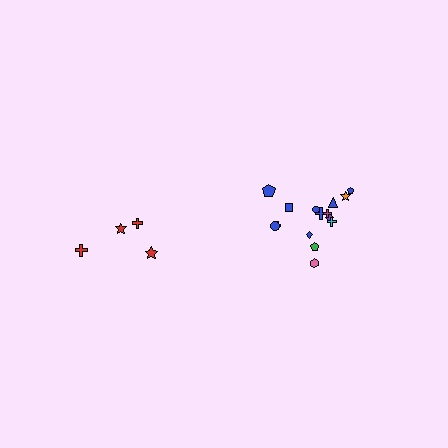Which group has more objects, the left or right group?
The right group.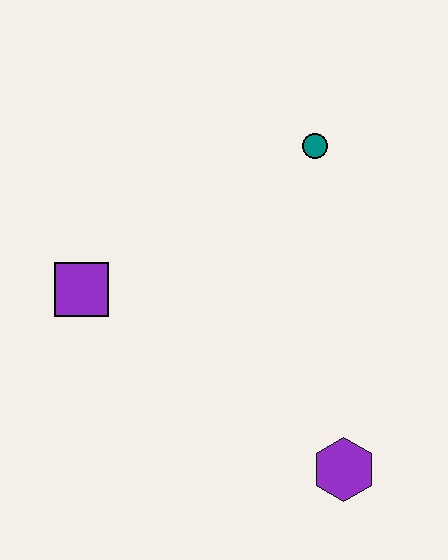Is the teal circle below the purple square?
No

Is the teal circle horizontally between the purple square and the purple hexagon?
Yes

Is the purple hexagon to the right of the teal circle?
Yes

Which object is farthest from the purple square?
The purple hexagon is farthest from the purple square.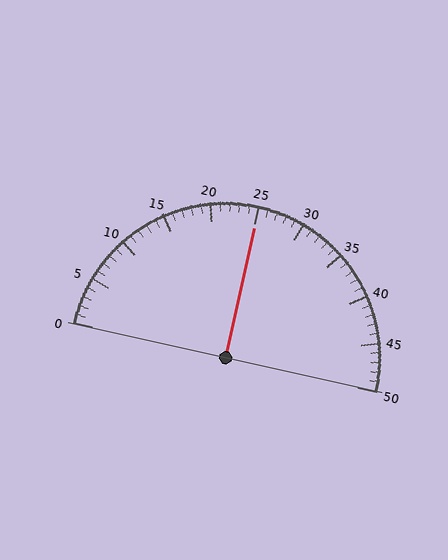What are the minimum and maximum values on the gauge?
The gauge ranges from 0 to 50.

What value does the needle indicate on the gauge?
The needle indicates approximately 25.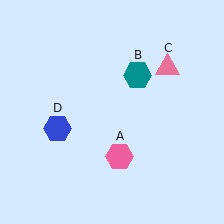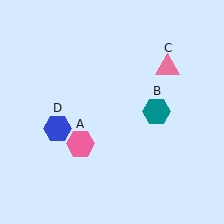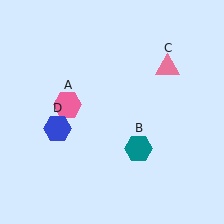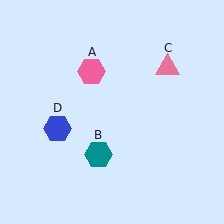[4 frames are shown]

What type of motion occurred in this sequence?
The pink hexagon (object A), teal hexagon (object B) rotated clockwise around the center of the scene.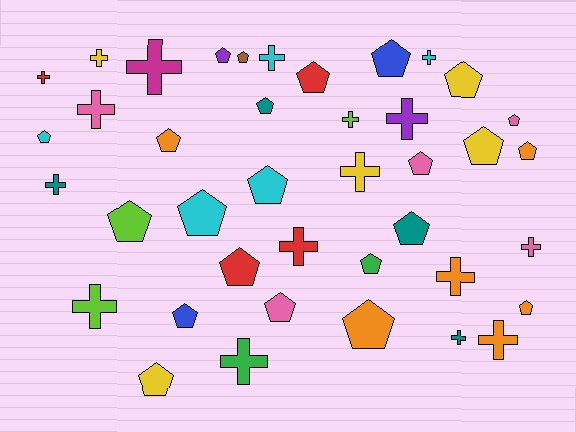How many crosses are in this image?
There are 17 crosses.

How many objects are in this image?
There are 40 objects.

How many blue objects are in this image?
There are 2 blue objects.